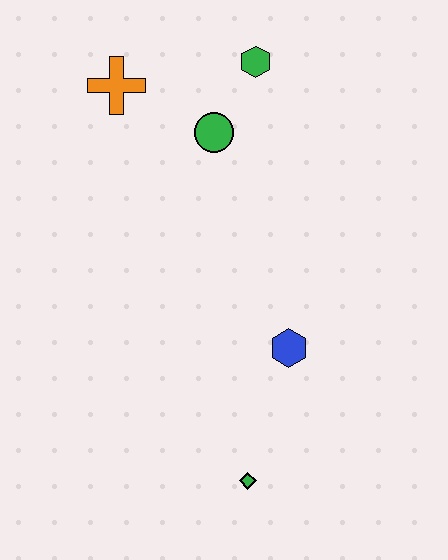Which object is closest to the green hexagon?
The green circle is closest to the green hexagon.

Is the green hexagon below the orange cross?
No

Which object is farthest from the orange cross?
The green diamond is farthest from the orange cross.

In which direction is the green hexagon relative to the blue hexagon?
The green hexagon is above the blue hexagon.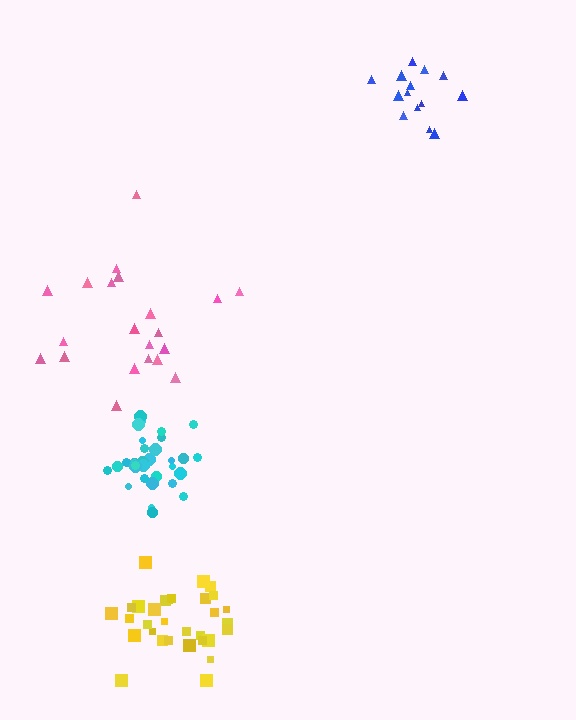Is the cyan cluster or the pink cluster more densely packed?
Cyan.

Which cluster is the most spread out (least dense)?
Pink.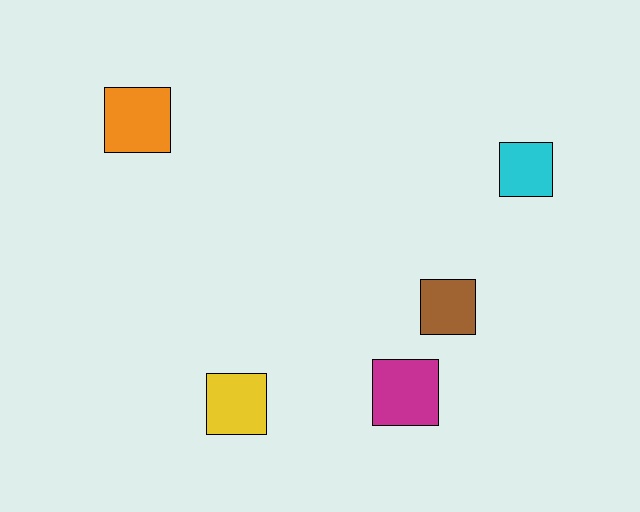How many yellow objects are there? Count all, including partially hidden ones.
There is 1 yellow object.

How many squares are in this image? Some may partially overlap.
There are 5 squares.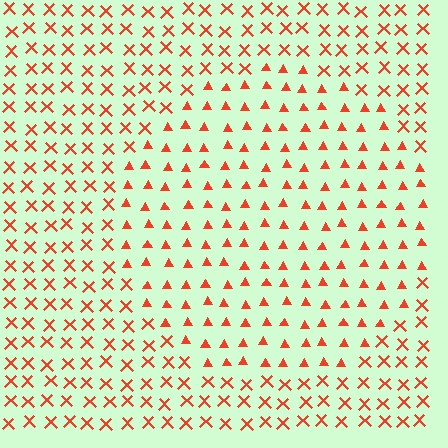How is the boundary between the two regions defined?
The boundary is defined by a change in element shape: triangles inside vs. X marks outside. All elements share the same color and spacing.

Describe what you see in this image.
The image is filled with small red elements arranged in a uniform grid. A circle-shaped region contains triangles, while the surrounding area contains X marks. The boundary is defined purely by the change in element shape.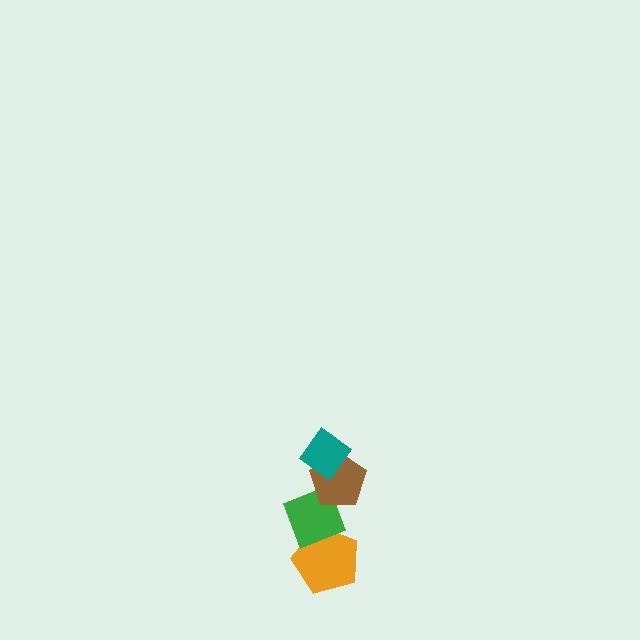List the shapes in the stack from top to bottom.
From top to bottom: the teal diamond, the brown pentagon, the green diamond, the orange pentagon.